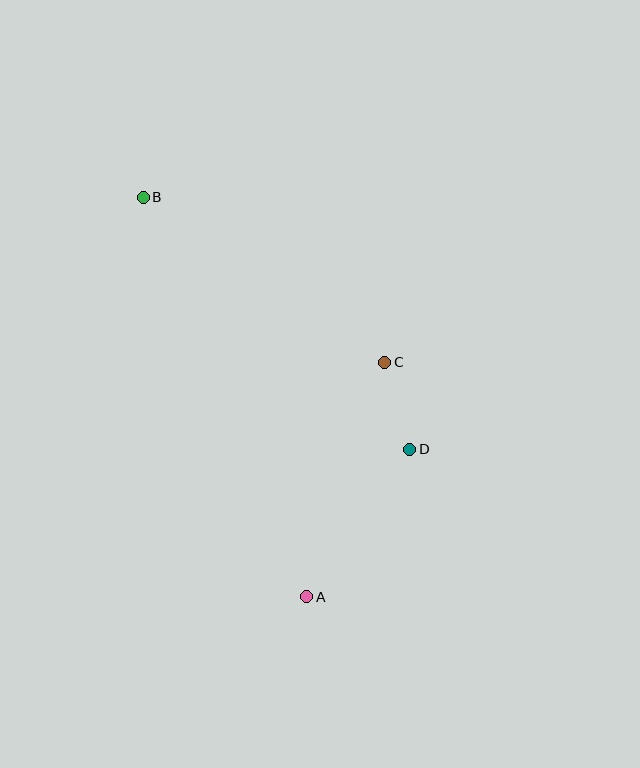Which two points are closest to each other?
Points C and D are closest to each other.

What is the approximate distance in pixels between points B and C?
The distance between B and C is approximately 292 pixels.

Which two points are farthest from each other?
Points A and B are farthest from each other.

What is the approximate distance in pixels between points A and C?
The distance between A and C is approximately 247 pixels.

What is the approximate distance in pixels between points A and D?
The distance between A and D is approximately 180 pixels.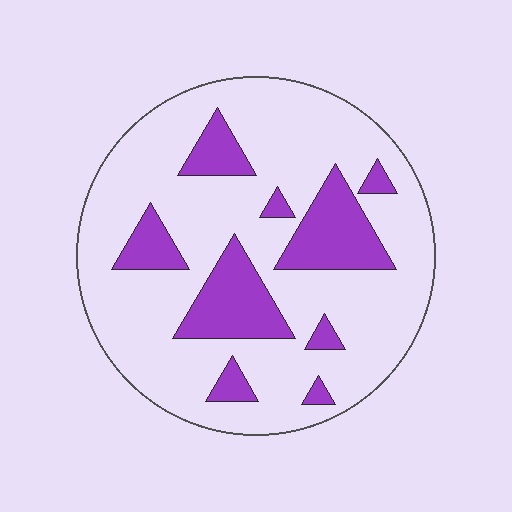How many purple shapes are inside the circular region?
9.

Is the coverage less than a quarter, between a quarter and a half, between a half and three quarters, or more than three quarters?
Less than a quarter.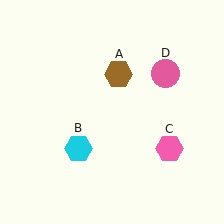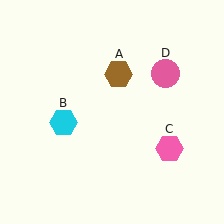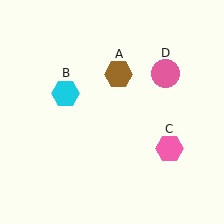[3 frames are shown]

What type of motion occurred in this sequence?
The cyan hexagon (object B) rotated clockwise around the center of the scene.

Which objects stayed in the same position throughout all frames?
Brown hexagon (object A) and pink hexagon (object C) and pink circle (object D) remained stationary.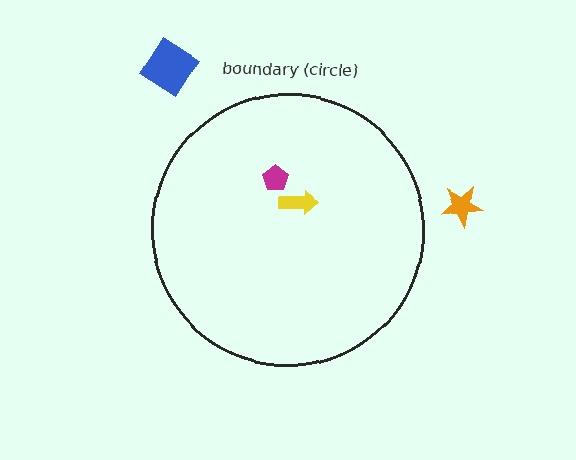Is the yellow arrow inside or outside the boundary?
Inside.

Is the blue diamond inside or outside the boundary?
Outside.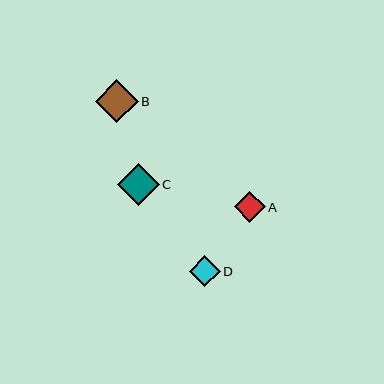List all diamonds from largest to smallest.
From largest to smallest: B, C, A, D.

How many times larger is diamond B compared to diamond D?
Diamond B is approximately 1.4 times the size of diamond D.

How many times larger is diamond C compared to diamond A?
Diamond C is approximately 1.3 times the size of diamond A.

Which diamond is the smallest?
Diamond D is the smallest with a size of approximately 31 pixels.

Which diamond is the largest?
Diamond B is the largest with a size of approximately 43 pixels.